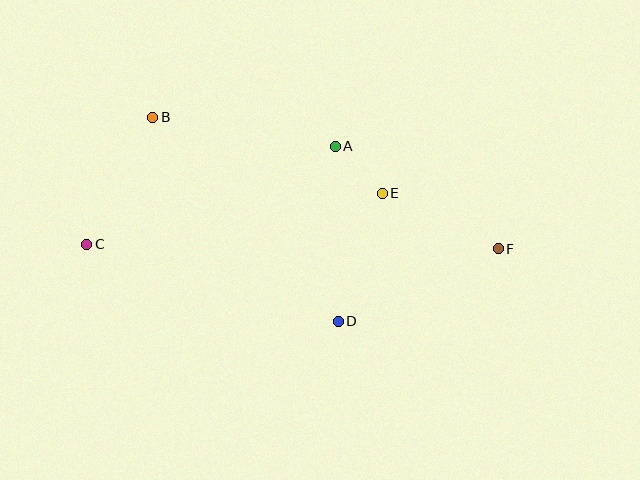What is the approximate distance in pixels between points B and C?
The distance between B and C is approximately 143 pixels.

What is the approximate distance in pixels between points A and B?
The distance between A and B is approximately 185 pixels.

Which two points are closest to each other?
Points A and E are closest to each other.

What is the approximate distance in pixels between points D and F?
The distance between D and F is approximately 176 pixels.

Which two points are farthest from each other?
Points C and F are farthest from each other.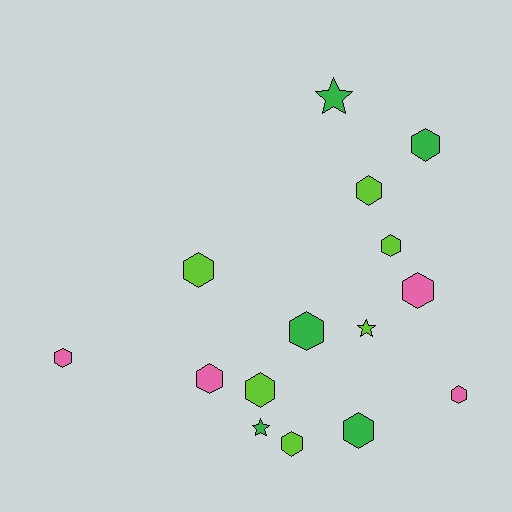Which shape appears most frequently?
Hexagon, with 12 objects.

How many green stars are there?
There are 2 green stars.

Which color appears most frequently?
Lime, with 6 objects.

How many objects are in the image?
There are 15 objects.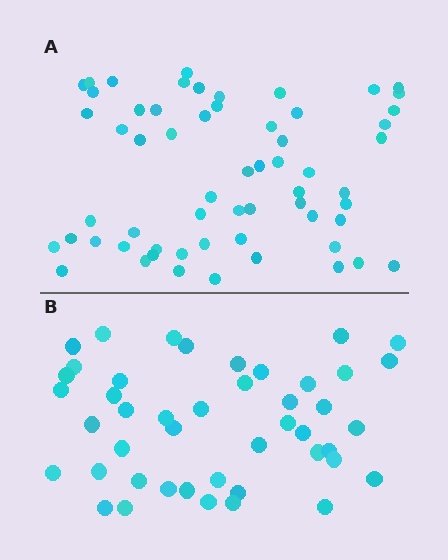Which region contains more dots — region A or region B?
Region A (the top region) has more dots.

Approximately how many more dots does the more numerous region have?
Region A has approximately 15 more dots than region B.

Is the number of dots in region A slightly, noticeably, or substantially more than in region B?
Region A has noticeably more, but not dramatically so. The ratio is roughly 1.3 to 1.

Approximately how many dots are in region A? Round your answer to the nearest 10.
About 60 dots.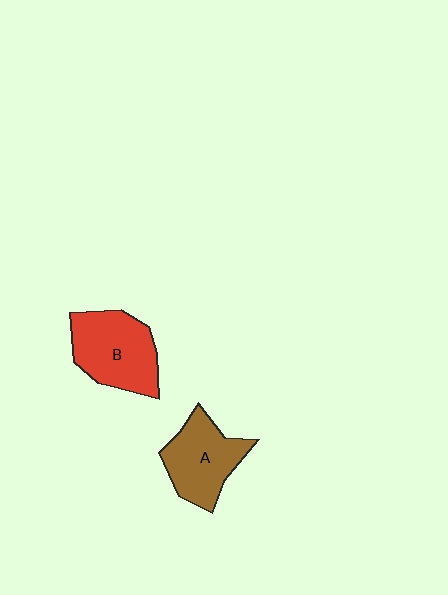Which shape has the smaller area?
Shape A (brown).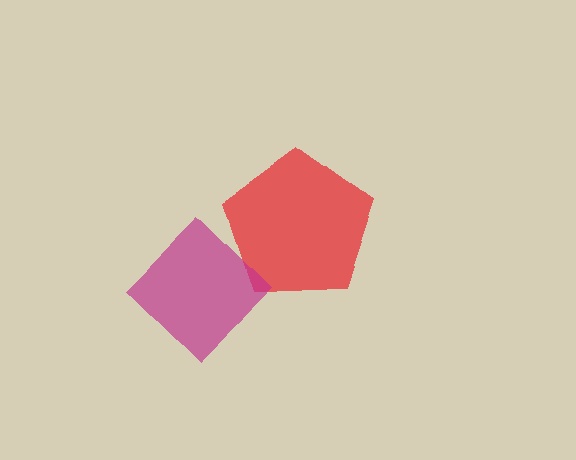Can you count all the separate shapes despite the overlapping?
Yes, there are 2 separate shapes.